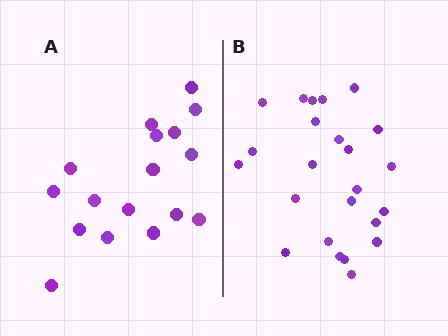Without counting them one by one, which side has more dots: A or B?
Region B (the right region) has more dots.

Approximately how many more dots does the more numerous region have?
Region B has roughly 8 or so more dots than region A.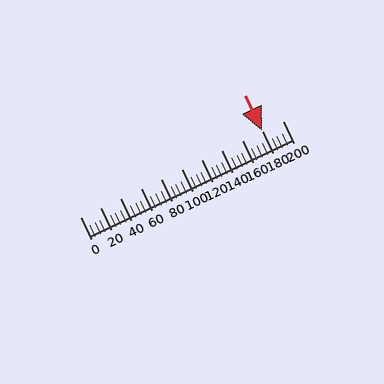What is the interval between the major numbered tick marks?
The major tick marks are spaced 20 units apart.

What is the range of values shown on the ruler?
The ruler shows values from 0 to 200.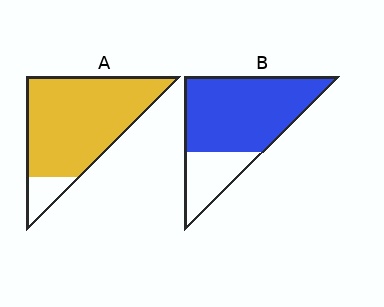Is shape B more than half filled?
Yes.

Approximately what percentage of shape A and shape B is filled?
A is approximately 90% and B is approximately 75%.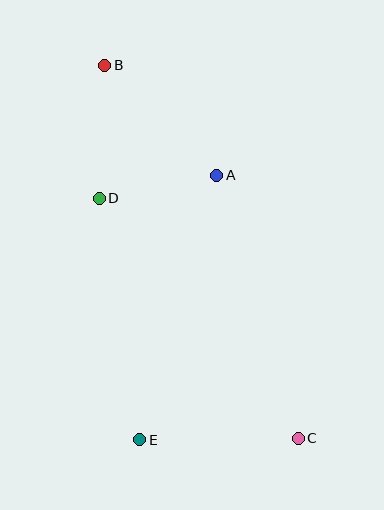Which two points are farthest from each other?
Points B and C are farthest from each other.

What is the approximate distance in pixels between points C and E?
The distance between C and E is approximately 158 pixels.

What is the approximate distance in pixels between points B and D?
The distance between B and D is approximately 133 pixels.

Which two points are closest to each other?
Points A and D are closest to each other.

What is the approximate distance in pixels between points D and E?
The distance between D and E is approximately 245 pixels.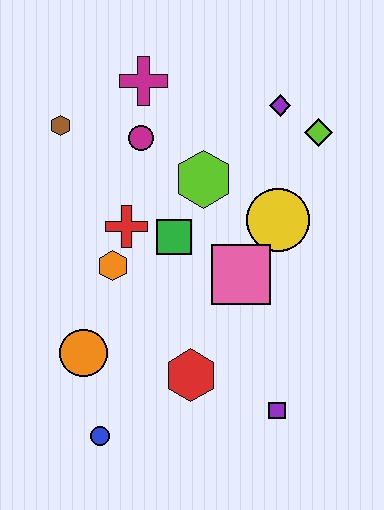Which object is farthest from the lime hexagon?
The blue circle is farthest from the lime hexagon.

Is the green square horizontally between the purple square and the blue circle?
Yes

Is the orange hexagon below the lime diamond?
Yes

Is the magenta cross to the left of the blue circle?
No